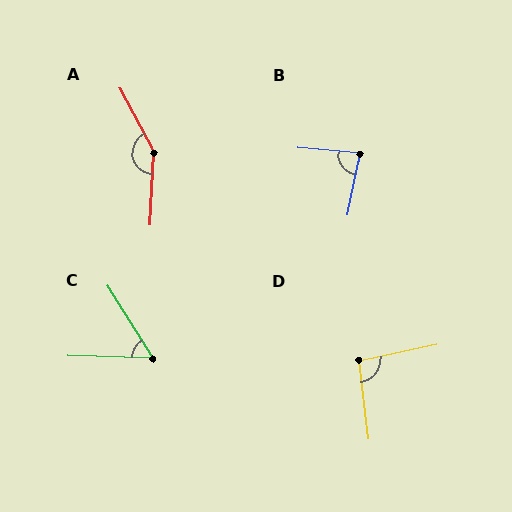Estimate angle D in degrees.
Approximately 95 degrees.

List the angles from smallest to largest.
C (56°), B (83°), D (95°), A (149°).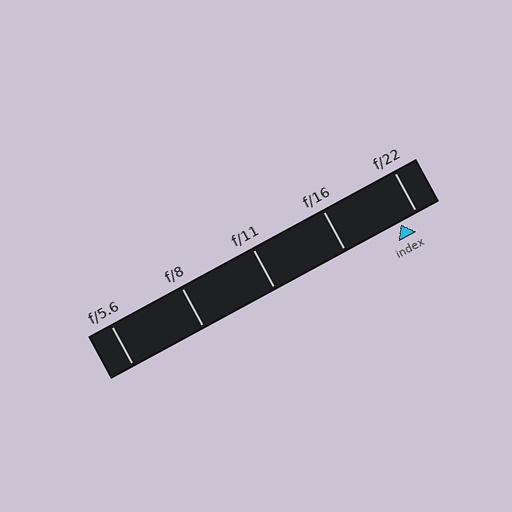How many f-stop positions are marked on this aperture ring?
There are 5 f-stop positions marked.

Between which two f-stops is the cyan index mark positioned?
The index mark is between f/16 and f/22.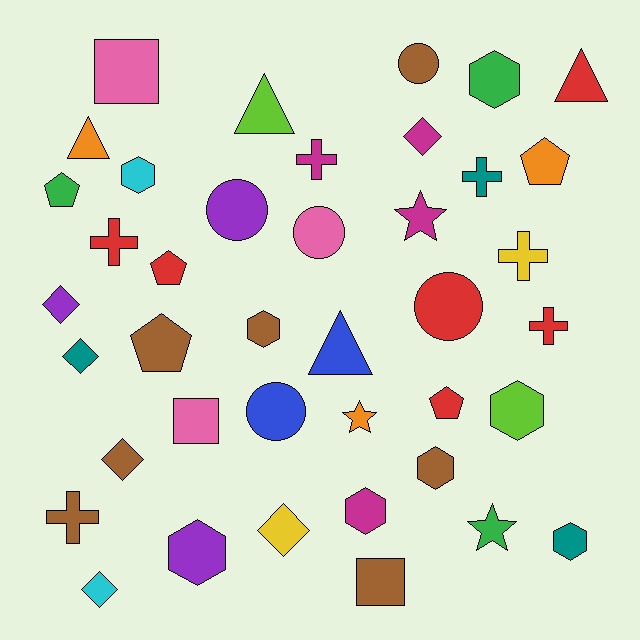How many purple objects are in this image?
There are 3 purple objects.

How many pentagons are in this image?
There are 5 pentagons.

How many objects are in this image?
There are 40 objects.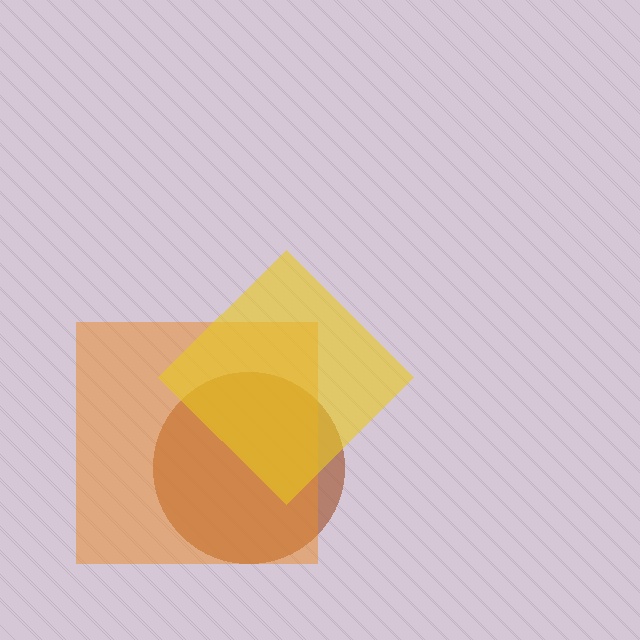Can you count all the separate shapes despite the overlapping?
Yes, there are 3 separate shapes.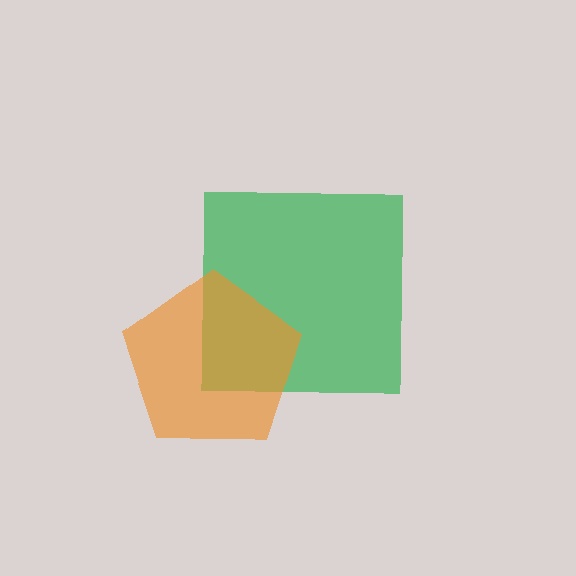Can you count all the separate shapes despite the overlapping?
Yes, there are 2 separate shapes.